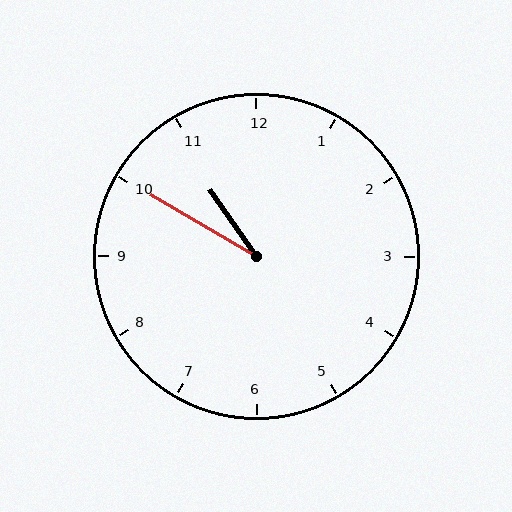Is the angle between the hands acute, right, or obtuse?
It is acute.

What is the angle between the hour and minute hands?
Approximately 25 degrees.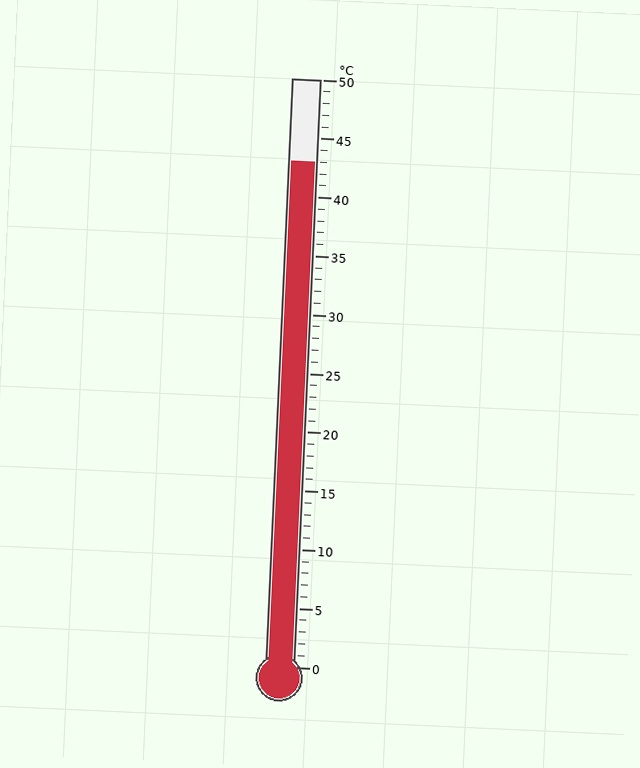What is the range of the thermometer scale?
The thermometer scale ranges from 0°C to 50°C.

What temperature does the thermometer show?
The thermometer shows approximately 43°C.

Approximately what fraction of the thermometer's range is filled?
The thermometer is filled to approximately 85% of its range.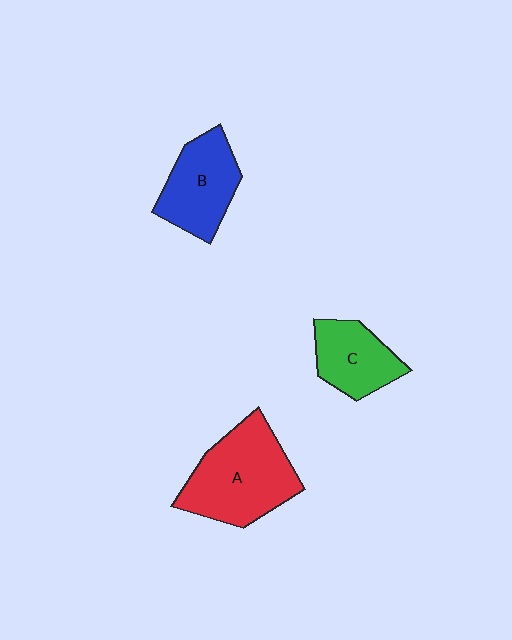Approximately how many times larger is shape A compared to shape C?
Approximately 1.7 times.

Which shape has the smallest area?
Shape C (green).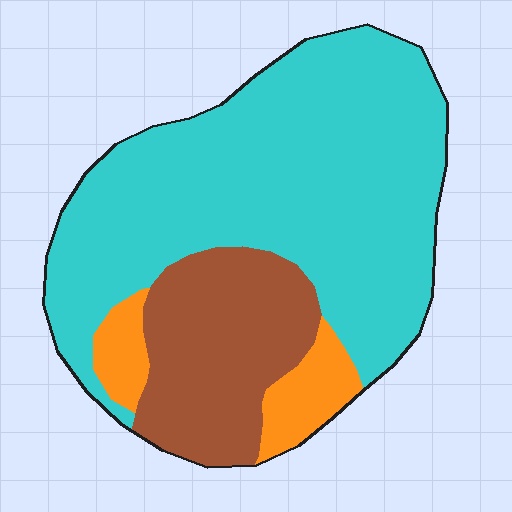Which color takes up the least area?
Orange, at roughly 10%.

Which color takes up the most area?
Cyan, at roughly 65%.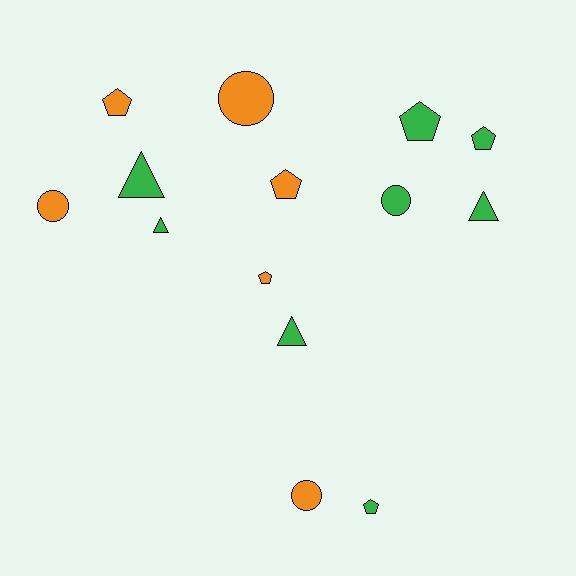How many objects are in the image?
There are 14 objects.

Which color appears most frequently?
Green, with 8 objects.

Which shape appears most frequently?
Pentagon, with 6 objects.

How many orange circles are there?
There are 3 orange circles.